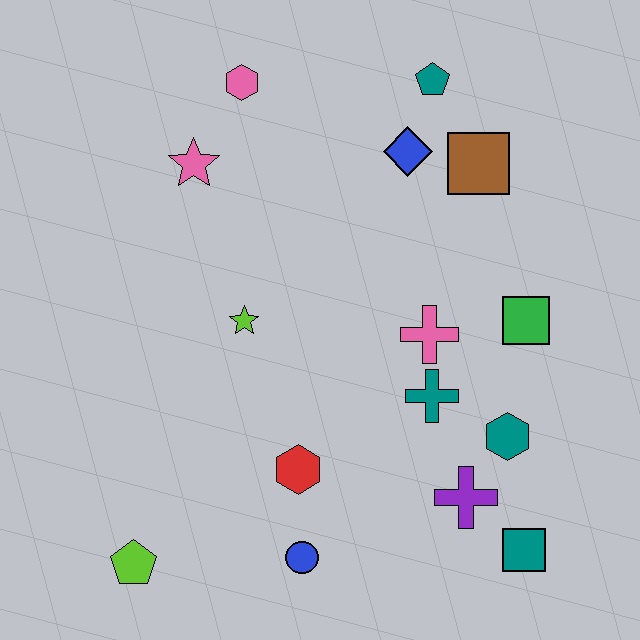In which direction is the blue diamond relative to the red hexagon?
The blue diamond is above the red hexagon.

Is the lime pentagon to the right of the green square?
No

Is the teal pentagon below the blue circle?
No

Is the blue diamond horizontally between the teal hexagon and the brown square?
No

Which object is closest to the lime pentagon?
The blue circle is closest to the lime pentagon.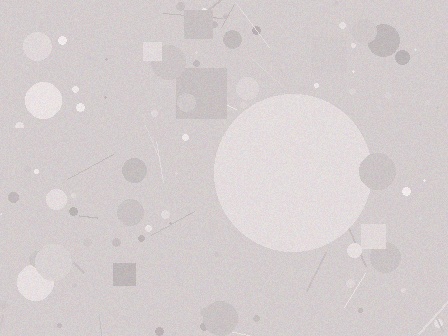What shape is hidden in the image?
A circle is hidden in the image.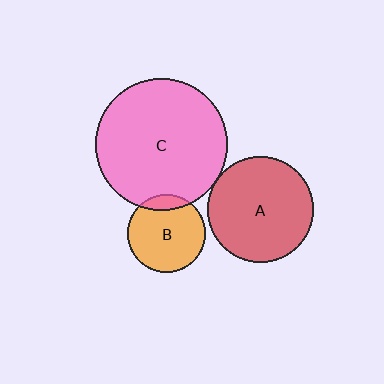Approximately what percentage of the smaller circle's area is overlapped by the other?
Approximately 10%.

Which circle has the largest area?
Circle C (pink).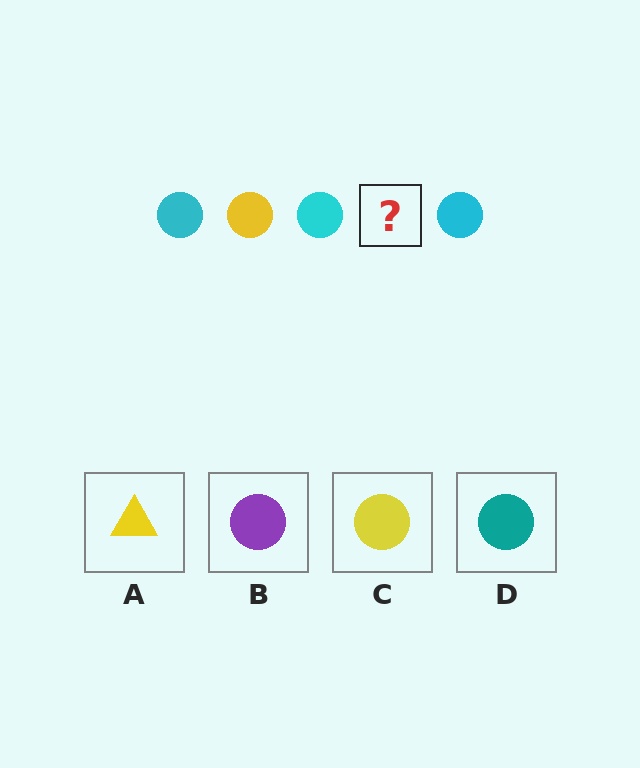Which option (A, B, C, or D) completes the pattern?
C.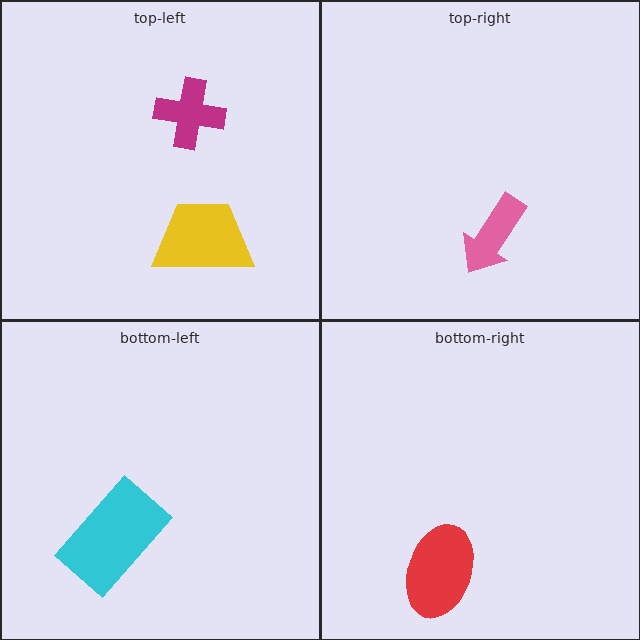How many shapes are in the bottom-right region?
1.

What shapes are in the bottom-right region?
The red ellipse.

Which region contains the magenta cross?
The top-left region.